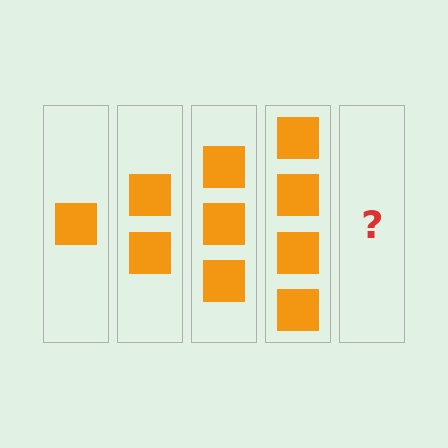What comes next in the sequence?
The next element should be 5 squares.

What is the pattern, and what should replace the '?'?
The pattern is that each step adds one more square. The '?' should be 5 squares.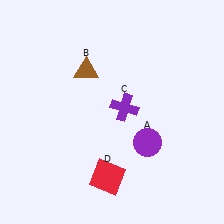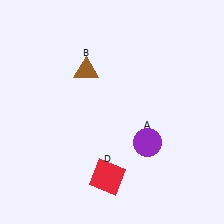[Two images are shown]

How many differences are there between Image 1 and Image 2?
There is 1 difference between the two images.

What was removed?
The purple cross (C) was removed in Image 2.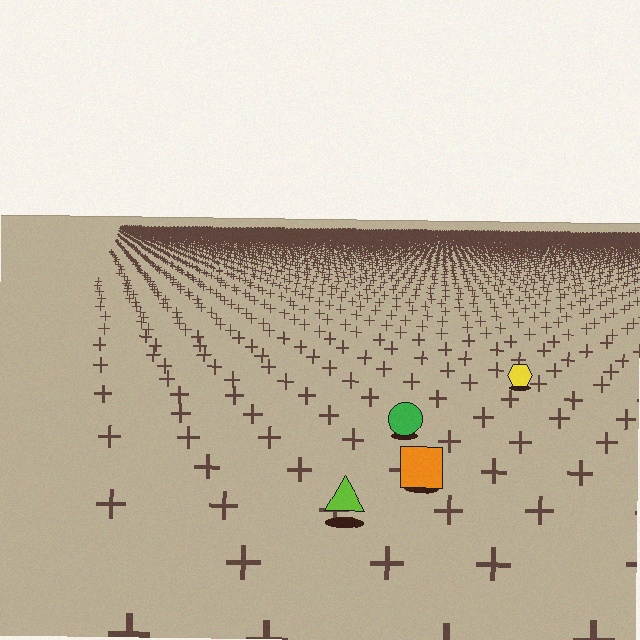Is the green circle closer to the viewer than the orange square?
No. The orange square is closer — you can tell from the texture gradient: the ground texture is coarser near it.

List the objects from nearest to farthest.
From nearest to farthest: the lime triangle, the orange square, the green circle, the yellow hexagon.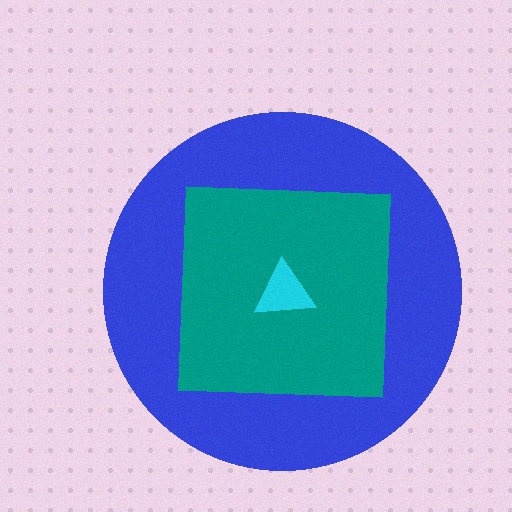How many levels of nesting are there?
3.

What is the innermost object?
The cyan triangle.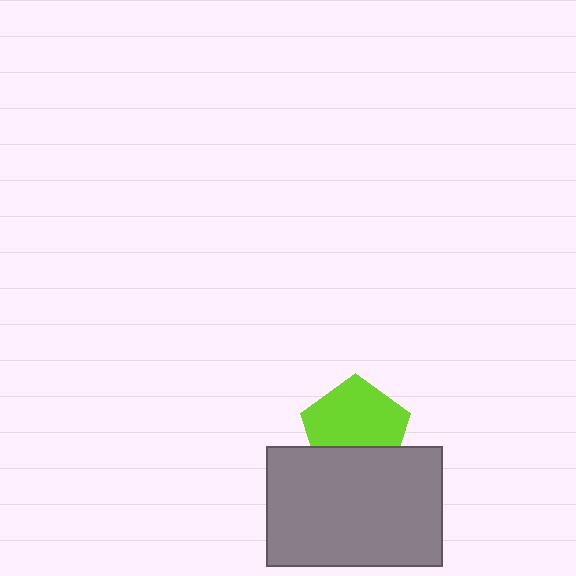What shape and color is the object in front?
The object in front is a gray rectangle.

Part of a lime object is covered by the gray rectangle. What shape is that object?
It is a pentagon.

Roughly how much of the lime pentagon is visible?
Most of it is visible (roughly 67%).